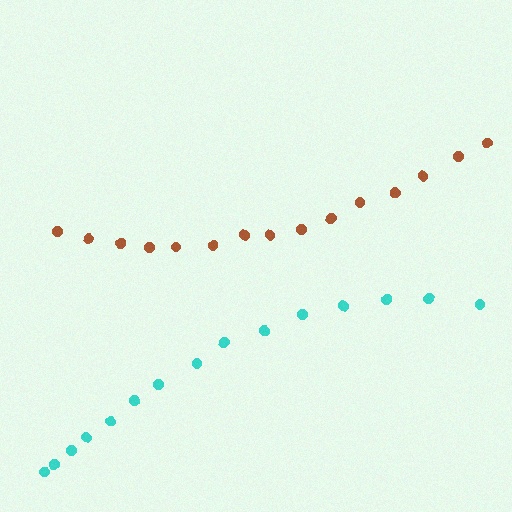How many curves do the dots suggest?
There are 2 distinct paths.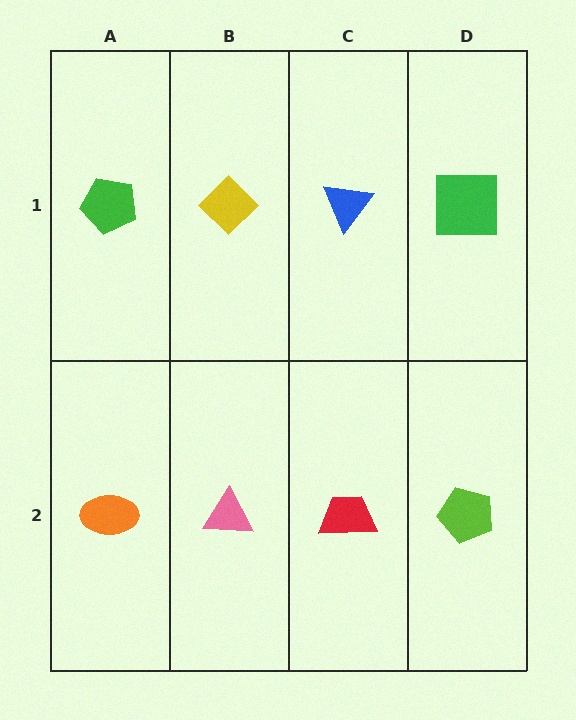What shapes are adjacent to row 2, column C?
A blue triangle (row 1, column C), a pink triangle (row 2, column B), a lime pentagon (row 2, column D).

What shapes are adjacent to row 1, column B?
A pink triangle (row 2, column B), a green pentagon (row 1, column A), a blue triangle (row 1, column C).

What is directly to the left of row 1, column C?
A yellow diamond.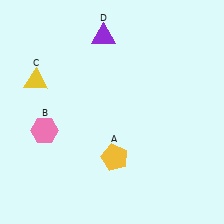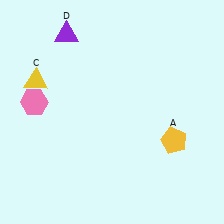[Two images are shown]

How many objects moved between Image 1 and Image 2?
3 objects moved between the two images.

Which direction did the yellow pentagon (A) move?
The yellow pentagon (A) moved right.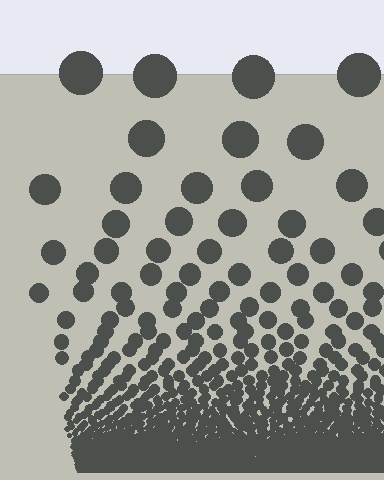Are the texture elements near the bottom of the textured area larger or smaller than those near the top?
Smaller. The gradient is inverted — elements near the bottom are smaller and denser.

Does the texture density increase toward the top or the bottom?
Density increases toward the bottom.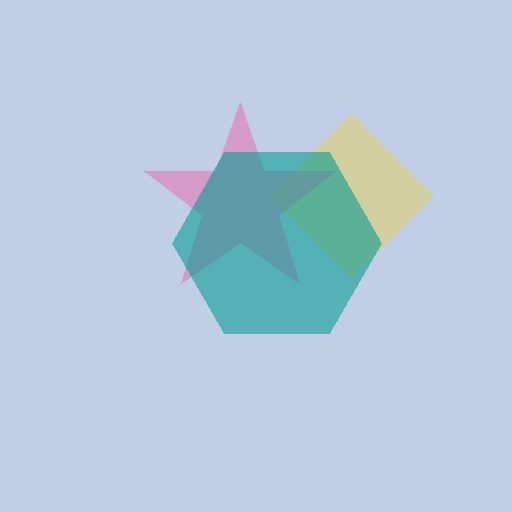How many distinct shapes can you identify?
There are 3 distinct shapes: a yellow diamond, a pink star, a teal hexagon.